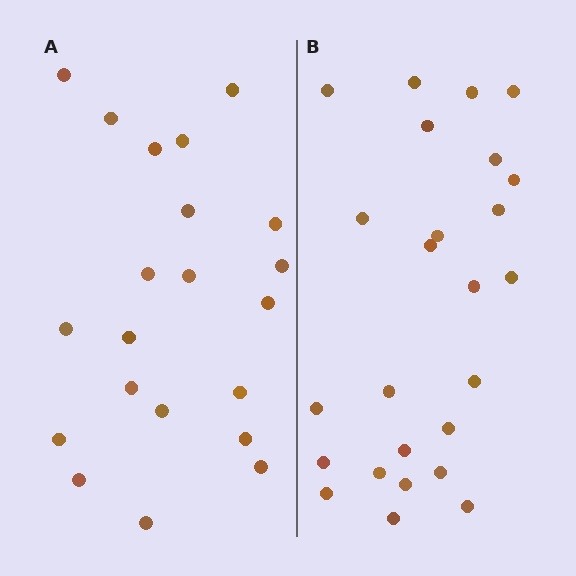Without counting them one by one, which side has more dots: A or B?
Region B (the right region) has more dots.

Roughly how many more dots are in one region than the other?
Region B has about 4 more dots than region A.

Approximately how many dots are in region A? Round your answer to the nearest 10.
About 20 dots. (The exact count is 21, which rounds to 20.)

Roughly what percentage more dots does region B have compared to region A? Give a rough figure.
About 20% more.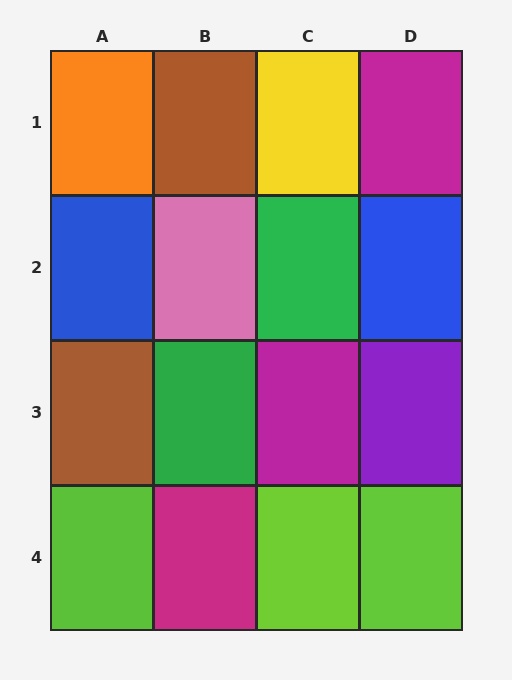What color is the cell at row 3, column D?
Purple.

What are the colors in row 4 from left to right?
Lime, magenta, lime, lime.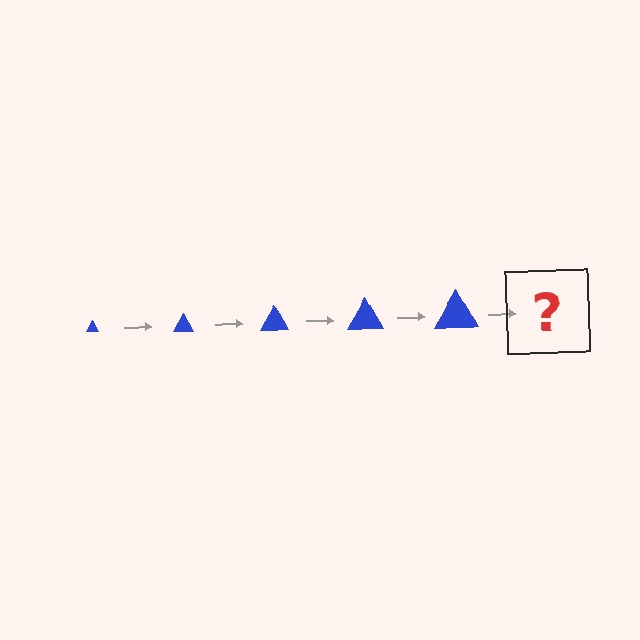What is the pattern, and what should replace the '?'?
The pattern is that the triangle gets progressively larger each step. The '?' should be a blue triangle, larger than the previous one.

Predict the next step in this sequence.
The next step is a blue triangle, larger than the previous one.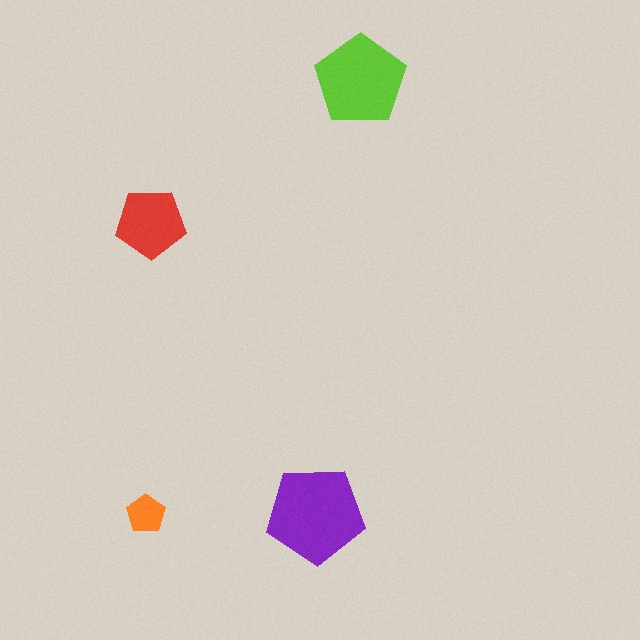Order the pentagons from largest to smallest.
the purple one, the lime one, the red one, the orange one.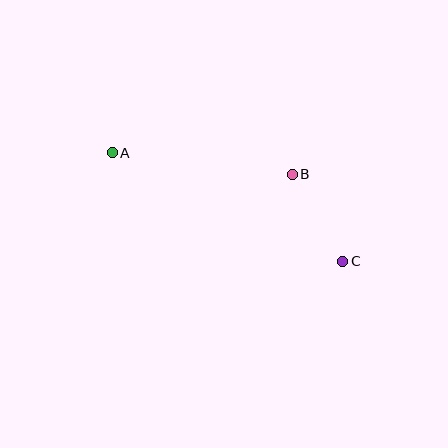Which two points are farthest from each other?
Points A and C are farthest from each other.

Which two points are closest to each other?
Points B and C are closest to each other.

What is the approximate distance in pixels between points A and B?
The distance between A and B is approximately 182 pixels.